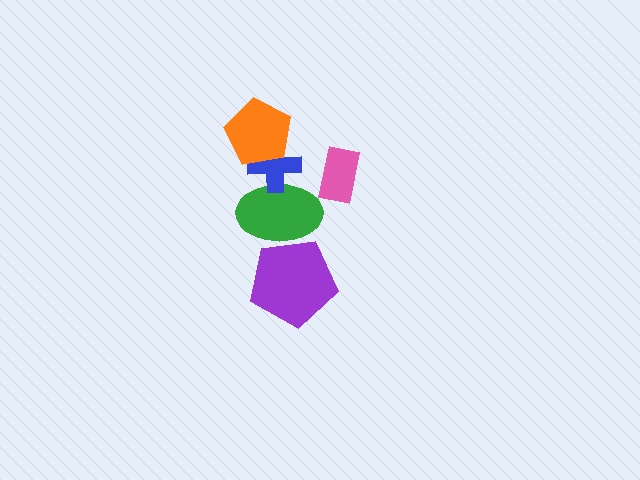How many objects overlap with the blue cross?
2 objects overlap with the blue cross.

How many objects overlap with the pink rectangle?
0 objects overlap with the pink rectangle.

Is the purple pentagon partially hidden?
No, no other shape covers it.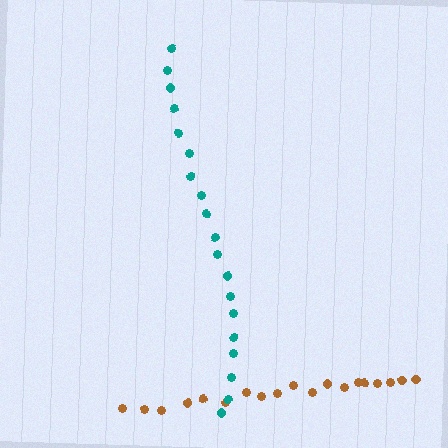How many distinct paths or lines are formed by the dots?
There are 2 distinct paths.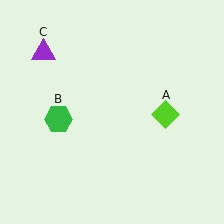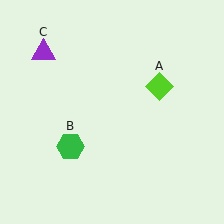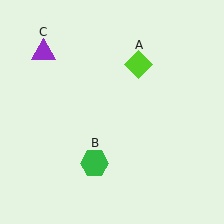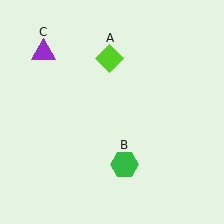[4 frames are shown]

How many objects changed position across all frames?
2 objects changed position: lime diamond (object A), green hexagon (object B).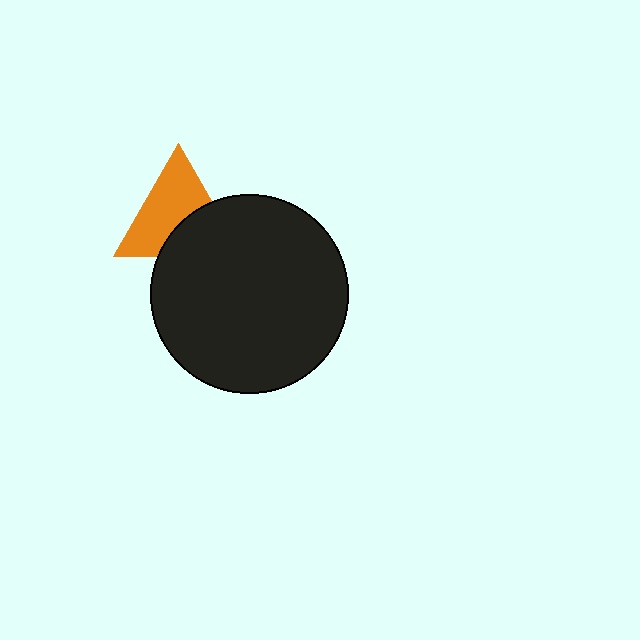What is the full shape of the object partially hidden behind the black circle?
The partially hidden object is an orange triangle.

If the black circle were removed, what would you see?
You would see the complete orange triangle.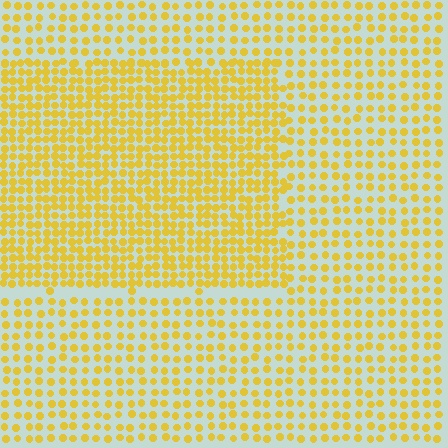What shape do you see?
I see a rectangle.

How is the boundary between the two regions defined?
The boundary is defined by a change in element density (approximately 1.8x ratio). All elements are the same color, size, and shape.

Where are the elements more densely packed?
The elements are more densely packed inside the rectangle boundary.